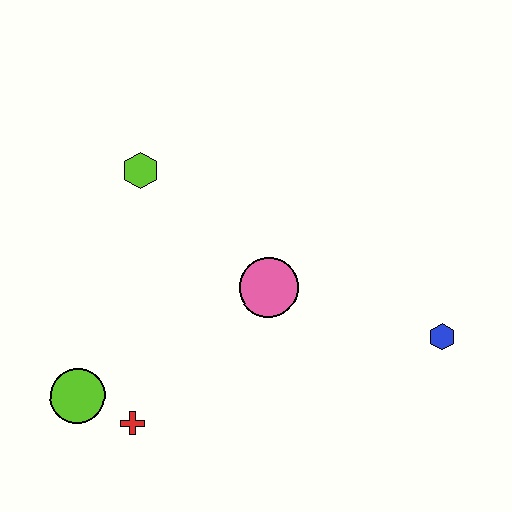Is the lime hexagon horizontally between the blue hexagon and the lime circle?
Yes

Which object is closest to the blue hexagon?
The pink circle is closest to the blue hexagon.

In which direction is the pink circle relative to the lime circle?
The pink circle is to the right of the lime circle.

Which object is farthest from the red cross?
The blue hexagon is farthest from the red cross.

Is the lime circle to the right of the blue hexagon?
No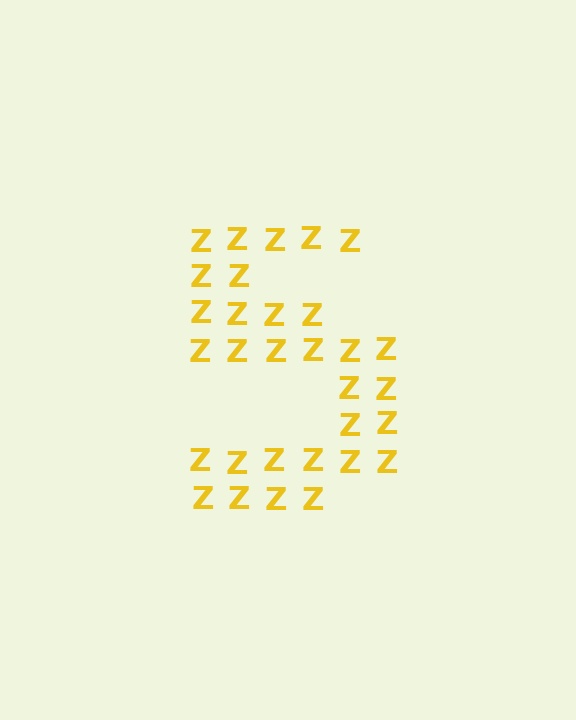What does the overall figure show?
The overall figure shows the digit 5.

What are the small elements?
The small elements are letter Z's.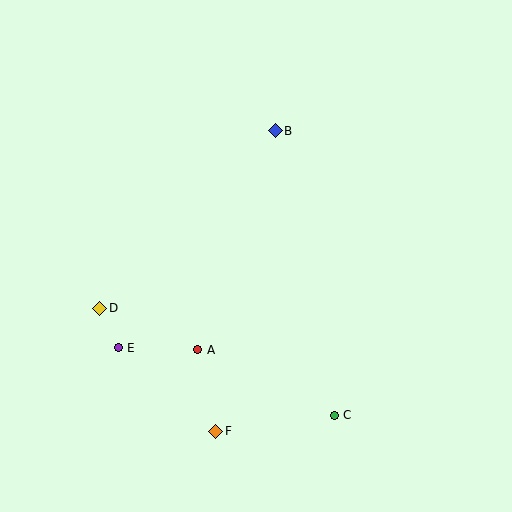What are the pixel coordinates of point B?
Point B is at (275, 131).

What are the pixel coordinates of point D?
Point D is at (100, 308).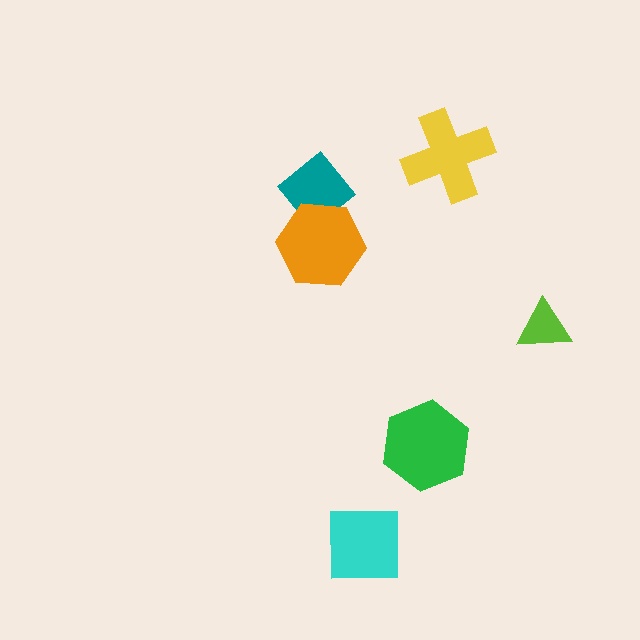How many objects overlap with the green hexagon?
0 objects overlap with the green hexagon.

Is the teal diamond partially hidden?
Yes, it is partially covered by another shape.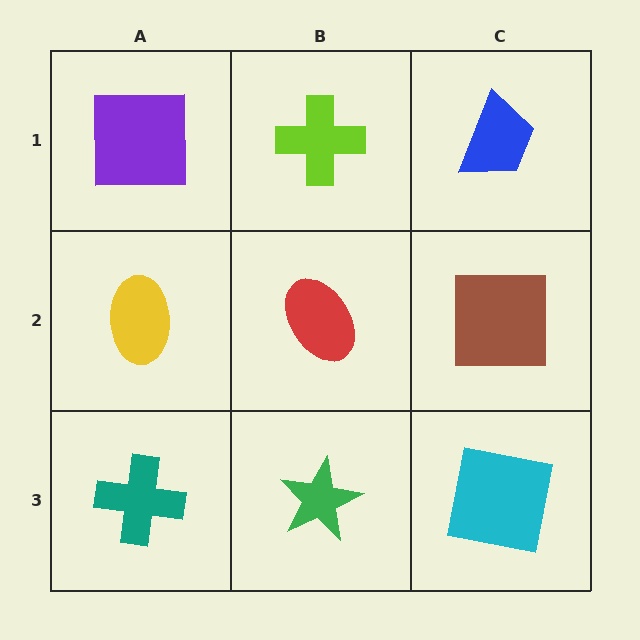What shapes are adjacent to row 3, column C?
A brown square (row 2, column C), a green star (row 3, column B).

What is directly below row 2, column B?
A green star.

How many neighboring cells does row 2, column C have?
3.